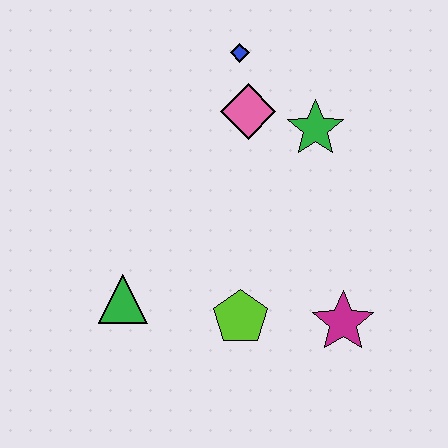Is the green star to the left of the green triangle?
No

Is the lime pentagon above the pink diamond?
No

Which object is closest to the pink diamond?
The blue diamond is closest to the pink diamond.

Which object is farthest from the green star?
The green triangle is farthest from the green star.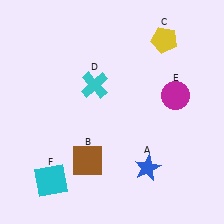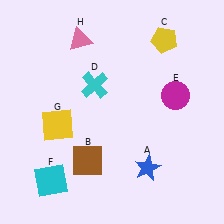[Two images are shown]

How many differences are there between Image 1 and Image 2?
There are 2 differences between the two images.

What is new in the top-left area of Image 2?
A pink triangle (H) was added in the top-left area of Image 2.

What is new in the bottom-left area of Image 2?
A yellow square (G) was added in the bottom-left area of Image 2.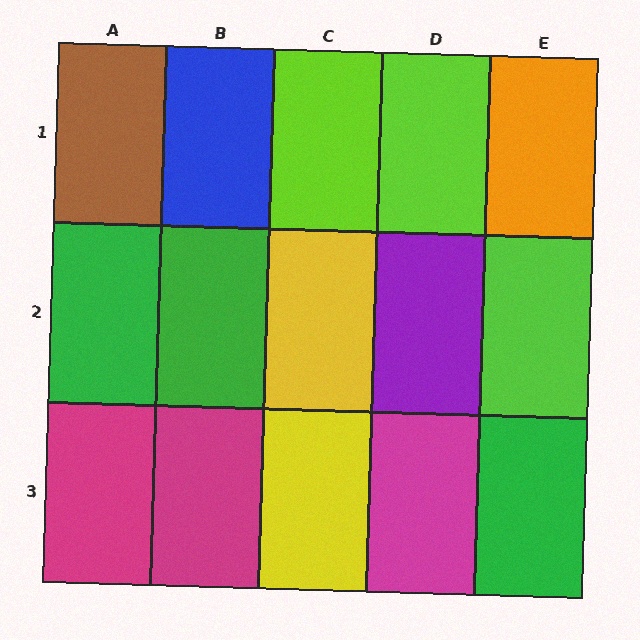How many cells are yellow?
2 cells are yellow.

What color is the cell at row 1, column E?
Orange.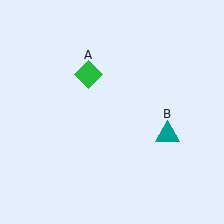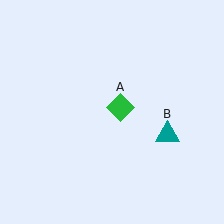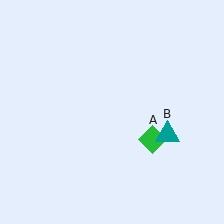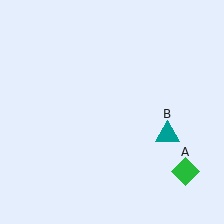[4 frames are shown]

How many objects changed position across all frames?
1 object changed position: green diamond (object A).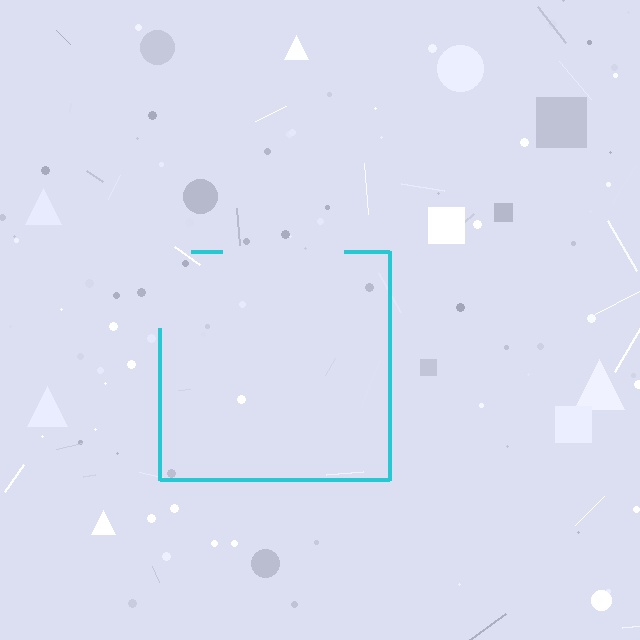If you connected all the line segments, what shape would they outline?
They would outline a square.